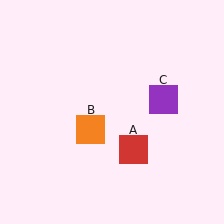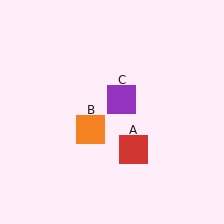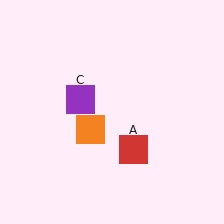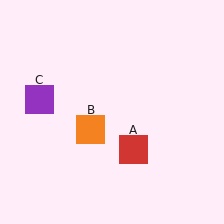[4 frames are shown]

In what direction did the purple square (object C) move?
The purple square (object C) moved left.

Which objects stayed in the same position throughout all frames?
Red square (object A) and orange square (object B) remained stationary.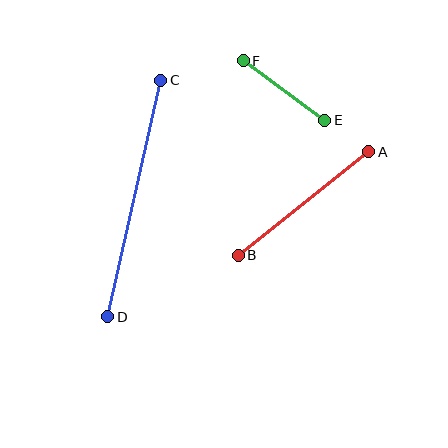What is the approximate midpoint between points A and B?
The midpoint is at approximately (304, 204) pixels.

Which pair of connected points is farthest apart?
Points C and D are farthest apart.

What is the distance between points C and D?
The distance is approximately 242 pixels.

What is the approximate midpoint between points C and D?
The midpoint is at approximately (134, 198) pixels.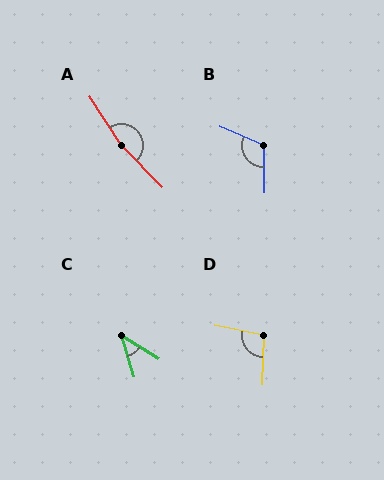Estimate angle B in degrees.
Approximately 114 degrees.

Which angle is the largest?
A, at approximately 168 degrees.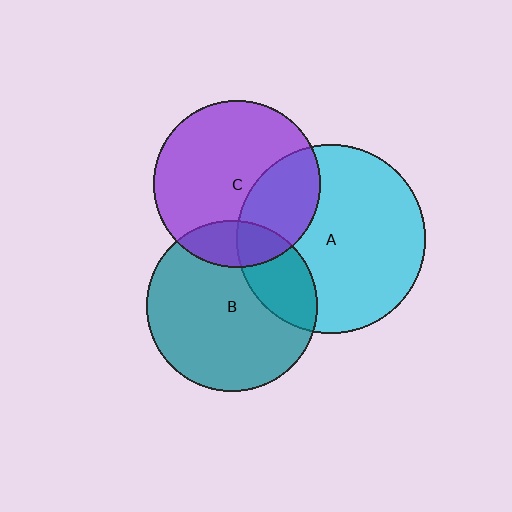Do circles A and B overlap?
Yes.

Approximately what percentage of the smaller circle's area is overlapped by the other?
Approximately 25%.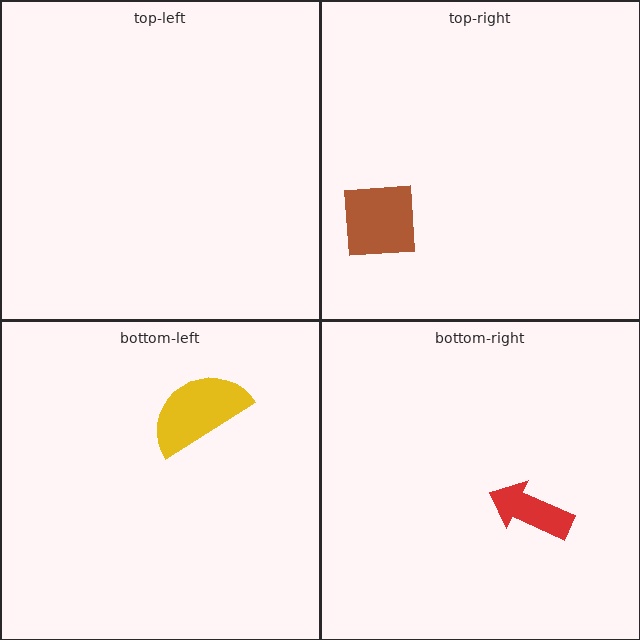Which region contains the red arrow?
The bottom-right region.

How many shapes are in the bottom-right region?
1.